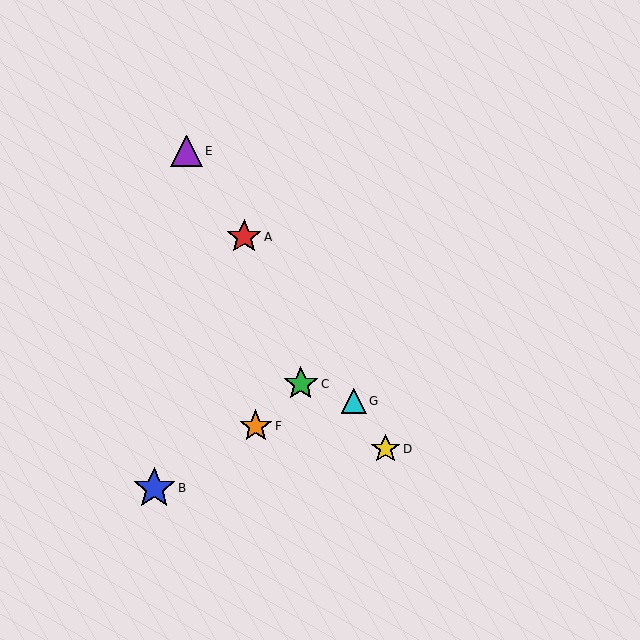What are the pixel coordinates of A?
Object A is at (244, 237).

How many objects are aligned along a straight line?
4 objects (A, D, E, G) are aligned along a straight line.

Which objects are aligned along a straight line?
Objects A, D, E, G are aligned along a straight line.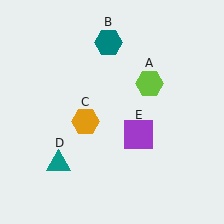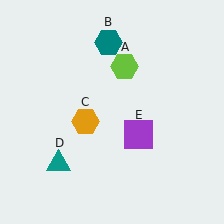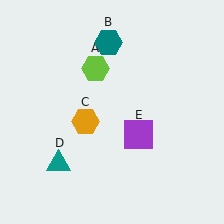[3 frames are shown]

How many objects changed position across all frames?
1 object changed position: lime hexagon (object A).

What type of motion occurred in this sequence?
The lime hexagon (object A) rotated counterclockwise around the center of the scene.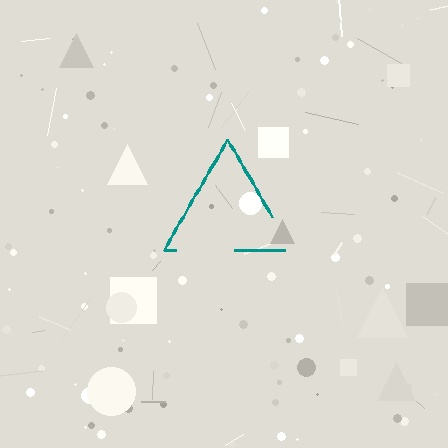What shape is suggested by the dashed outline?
The dashed outline suggests a triangle.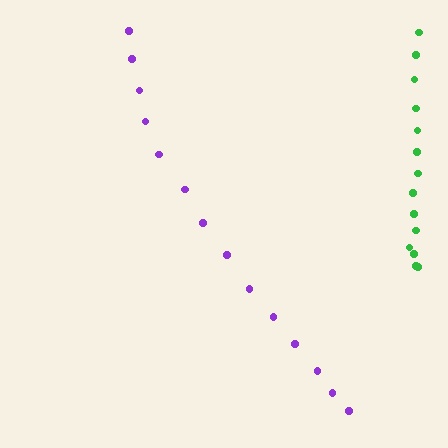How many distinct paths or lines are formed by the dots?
There are 2 distinct paths.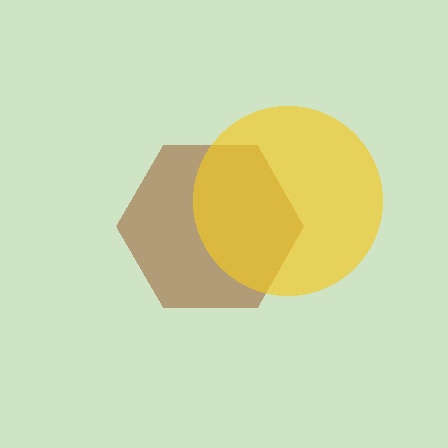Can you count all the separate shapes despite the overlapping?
Yes, there are 2 separate shapes.